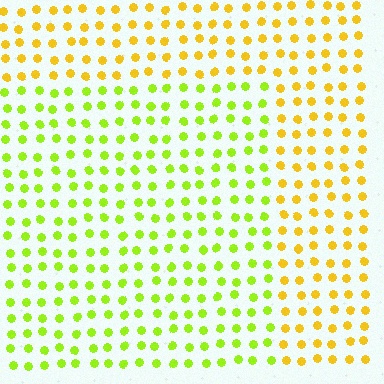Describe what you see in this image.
The image is filled with small yellow elements in a uniform arrangement. A rectangle-shaped region is visible where the elements are tinted to a slightly different hue, forming a subtle color boundary.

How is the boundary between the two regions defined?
The boundary is defined purely by a slight shift in hue (about 38 degrees). Spacing, size, and orientation are identical on both sides.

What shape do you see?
I see a rectangle.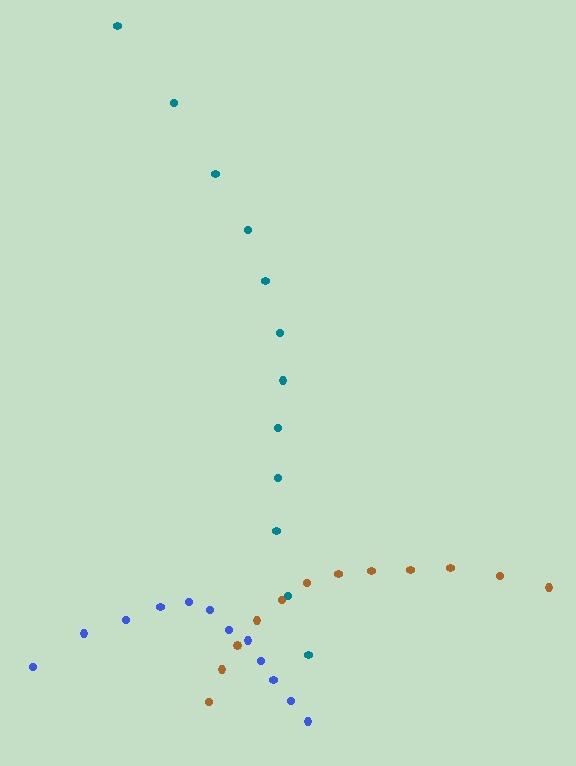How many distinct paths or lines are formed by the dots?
There are 3 distinct paths.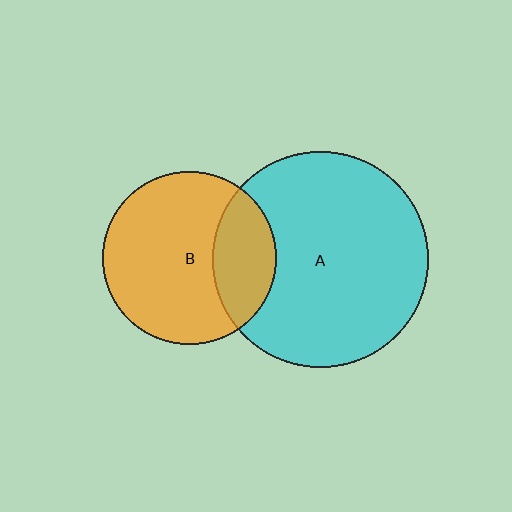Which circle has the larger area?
Circle A (cyan).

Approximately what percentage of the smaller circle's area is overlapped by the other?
Approximately 25%.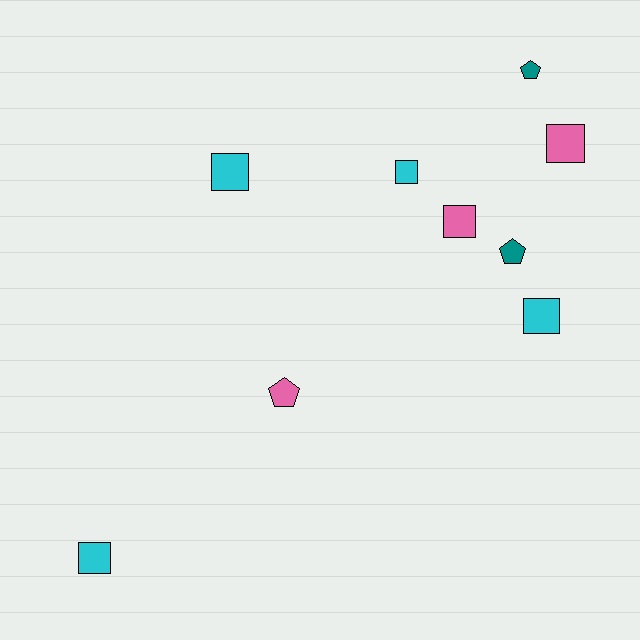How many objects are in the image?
There are 9 objects.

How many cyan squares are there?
There are 4 cyan squares.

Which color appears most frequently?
Cyan, with 4 objects.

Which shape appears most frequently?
Square, with 6 objects.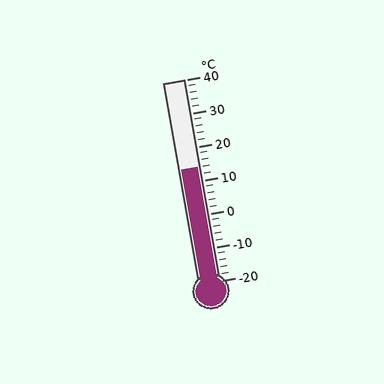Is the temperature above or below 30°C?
The temperature is below 30°C.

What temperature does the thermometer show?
The thermometer shows approximately 14°C.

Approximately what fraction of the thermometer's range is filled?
The thermometer is filled to approximately 55% of its range.